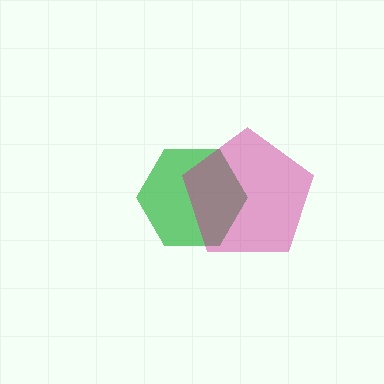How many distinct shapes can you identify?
There are 2 distinct shapes: a green hexagon, a magenta pentagon.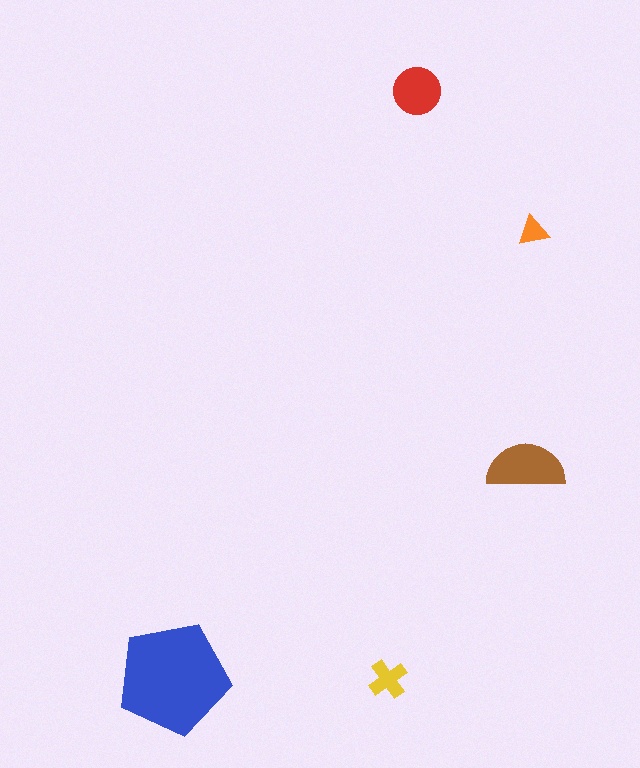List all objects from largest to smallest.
The blue pentagon, the brown semicircle, the red circle, the yellow cross, the orange triangle.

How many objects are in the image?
There are 5 objects in the image.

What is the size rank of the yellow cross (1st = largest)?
4th.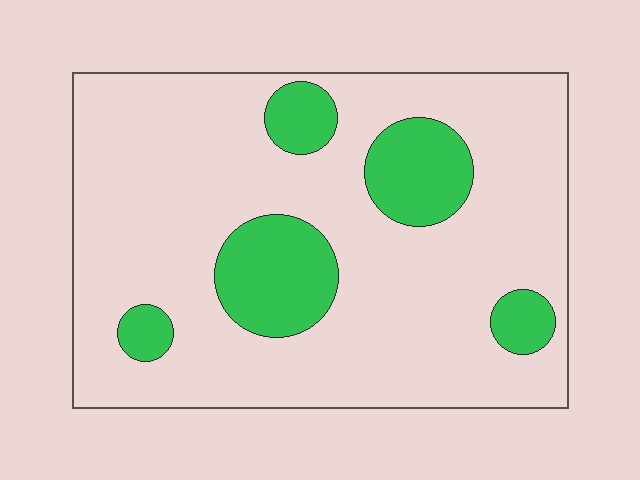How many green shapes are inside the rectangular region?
5.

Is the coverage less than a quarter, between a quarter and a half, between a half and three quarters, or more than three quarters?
Less than a quarter.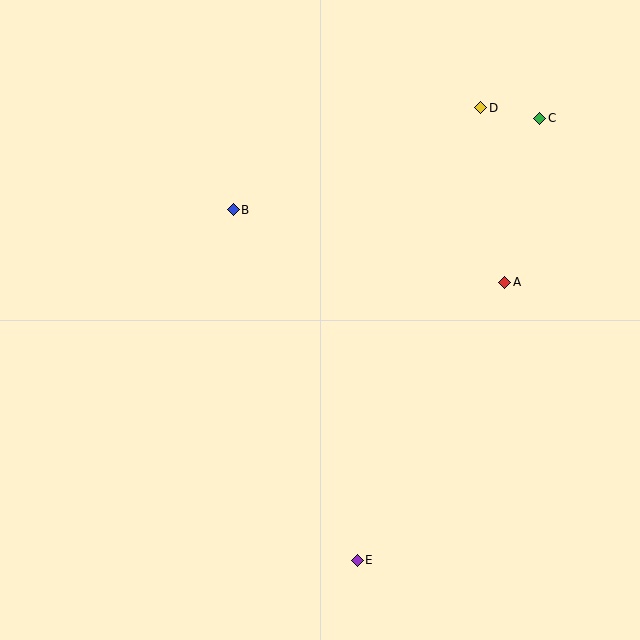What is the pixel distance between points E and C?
The distance between E and C is 478 pixels.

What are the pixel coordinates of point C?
Point C is at (540, 118).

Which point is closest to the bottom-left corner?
Point E is closest to the bottom-left corner.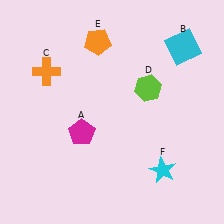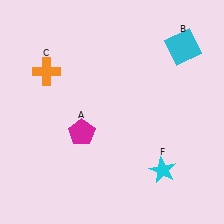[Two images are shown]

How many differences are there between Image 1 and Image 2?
There are 2 differences between the two images.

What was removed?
The orange pentagon (E), the lime hexagon (D) were removed in Image 2.